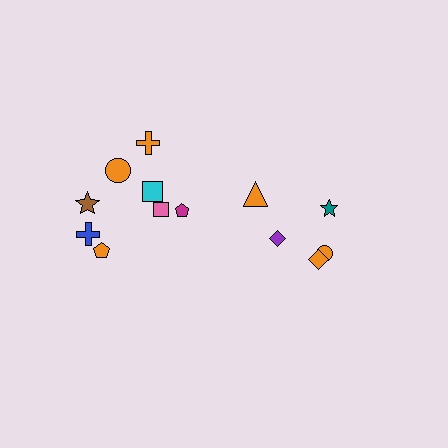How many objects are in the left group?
There are 8 objects.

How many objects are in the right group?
There are 5 objects.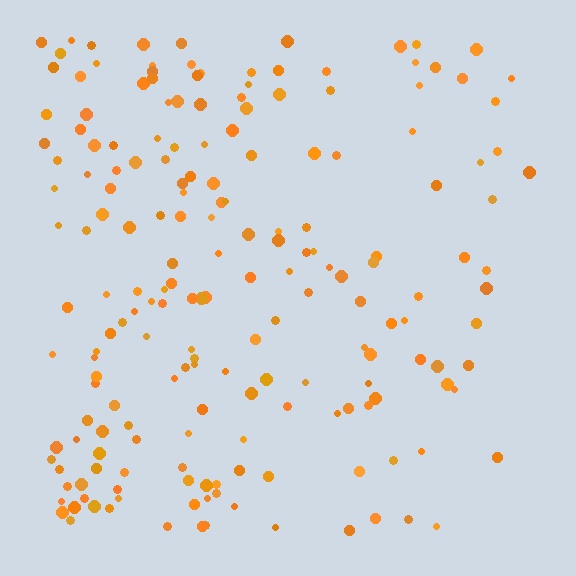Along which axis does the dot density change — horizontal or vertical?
Horizontal.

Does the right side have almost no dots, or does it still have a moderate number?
Still a moderate number, just noticeably fewer than the left.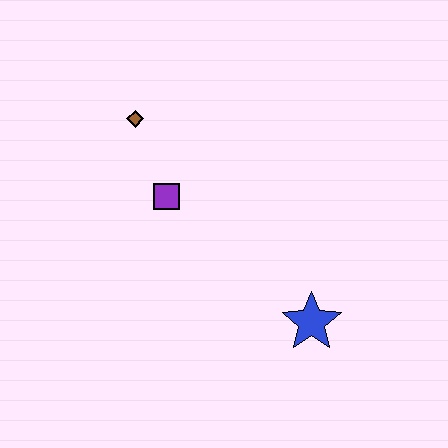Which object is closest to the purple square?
The brown diamond is closest to the purple square.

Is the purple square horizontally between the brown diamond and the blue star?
Yes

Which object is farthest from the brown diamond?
The blue star is farthest from the brown diamond.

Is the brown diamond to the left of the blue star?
Yes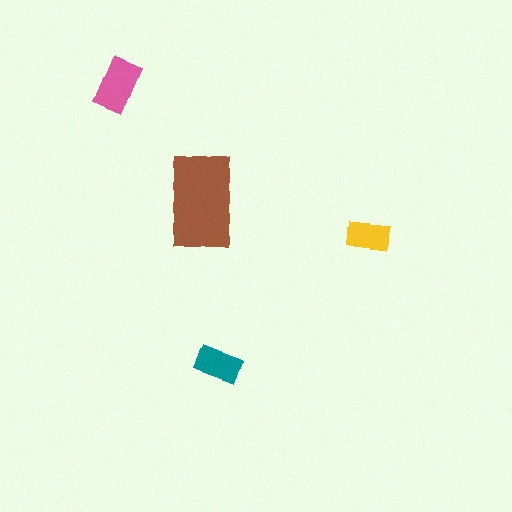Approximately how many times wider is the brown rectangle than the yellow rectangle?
About 2 times wider.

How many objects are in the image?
There are 4 objects in the image.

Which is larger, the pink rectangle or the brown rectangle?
The brown one.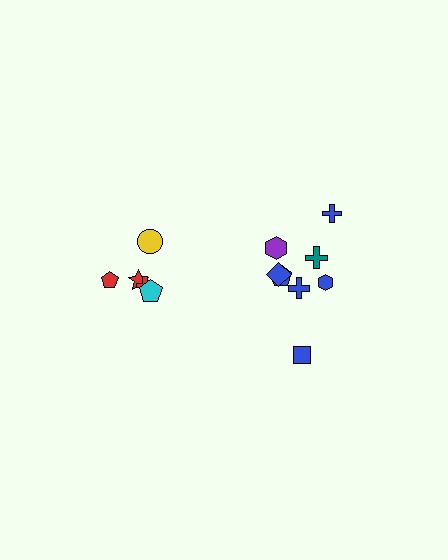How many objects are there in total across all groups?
There are 13 objects.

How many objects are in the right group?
There are 8 objects.